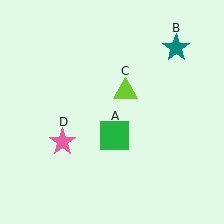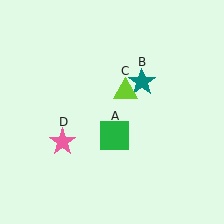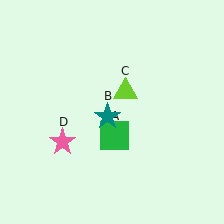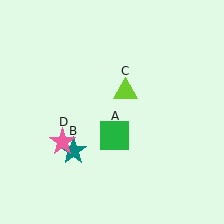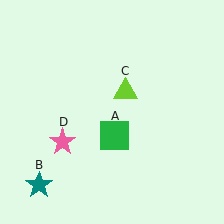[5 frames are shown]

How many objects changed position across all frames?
1 object changed position: teal star (object B).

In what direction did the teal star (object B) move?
The teal star (object B) moved down and to the left.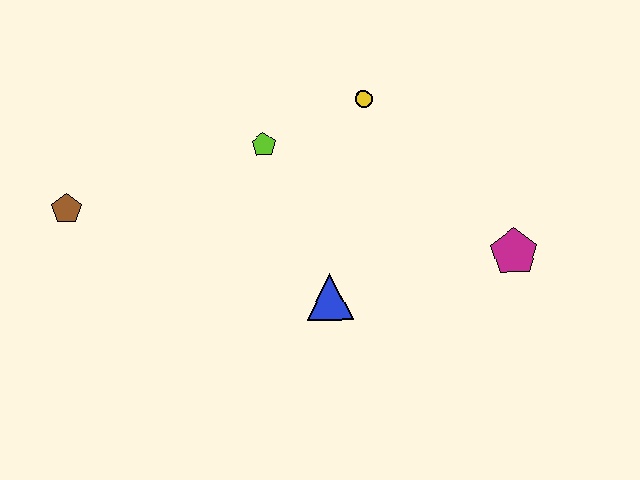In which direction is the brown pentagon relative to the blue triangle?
The brown pentagon is to the left of the blue triangle.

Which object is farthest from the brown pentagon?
The magenta pentagon is farthest from the brown pentagon.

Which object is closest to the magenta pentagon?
The blue triangle is closest to the magenta pentagon.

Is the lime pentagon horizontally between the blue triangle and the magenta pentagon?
No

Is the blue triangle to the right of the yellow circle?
No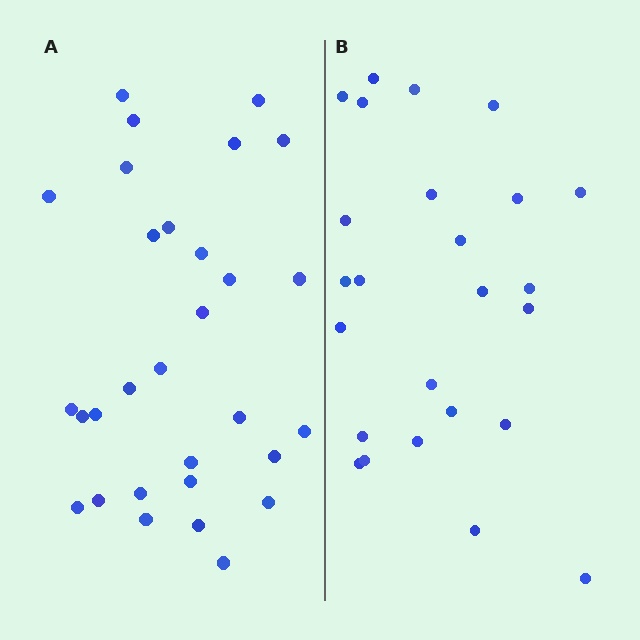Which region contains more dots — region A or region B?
Region A (the left region) has more dots.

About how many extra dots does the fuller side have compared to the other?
Region A has about 5 more dots than region B.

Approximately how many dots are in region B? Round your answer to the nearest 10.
About 20 dots. (The exact count is 25, which rounds to 20.)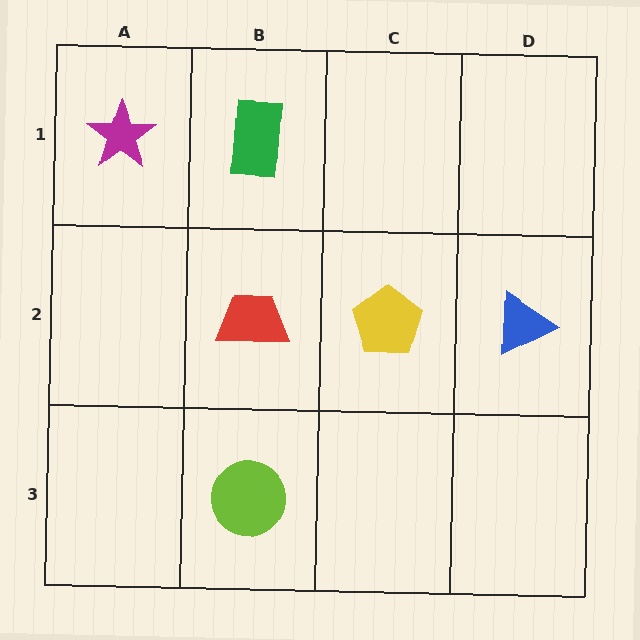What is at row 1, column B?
A green rectangle.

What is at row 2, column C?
A yellow pentagon.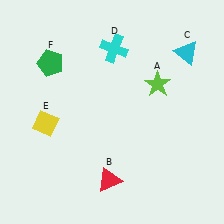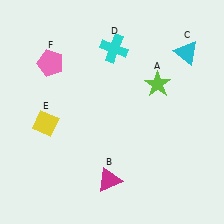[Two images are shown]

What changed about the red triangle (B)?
In Image 1, B is red. In Image 2, it changed to magenta.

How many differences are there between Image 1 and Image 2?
There are 2 differences between the two images.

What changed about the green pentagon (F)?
In Image 1, F is green. In Image 2, it changed to pink.